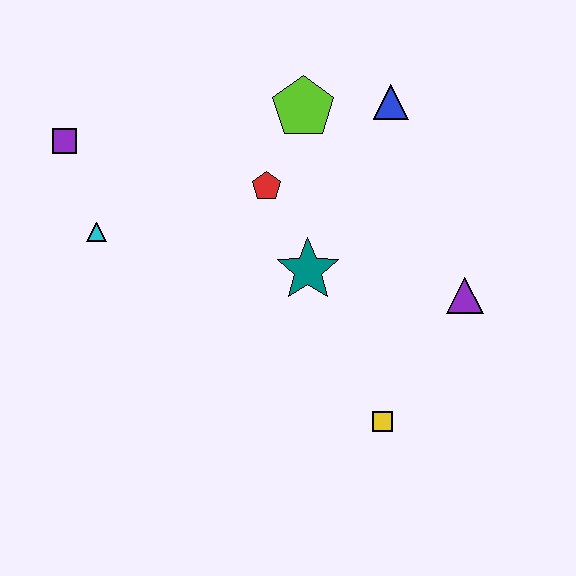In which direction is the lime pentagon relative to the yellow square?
The lime pentagon is above the yellow square.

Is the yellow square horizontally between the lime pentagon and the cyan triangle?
No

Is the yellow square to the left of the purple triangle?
Yes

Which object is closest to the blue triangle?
The lime pentagon is closest to the blue triangle.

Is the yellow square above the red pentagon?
No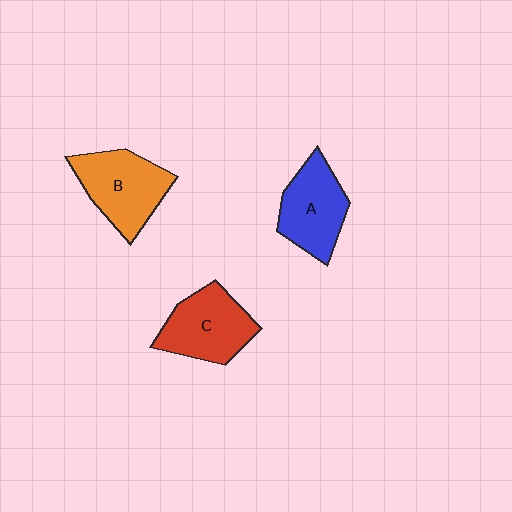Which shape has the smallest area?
Shape A (blue).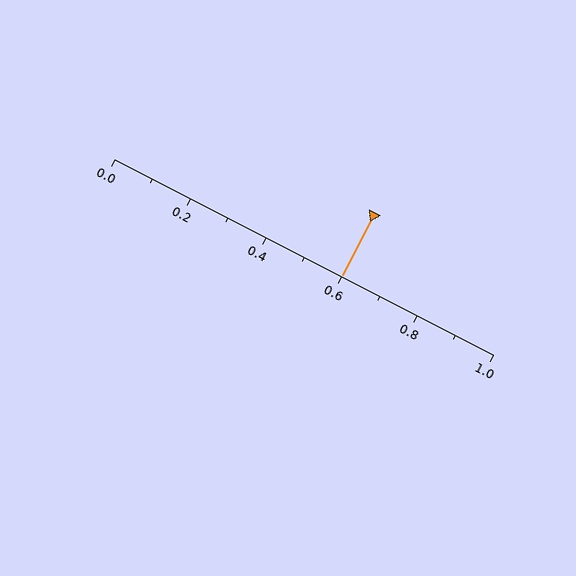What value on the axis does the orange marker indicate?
The marker indicates approximately 0.6.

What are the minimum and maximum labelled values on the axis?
The axis runs from 0.0 to 1.0.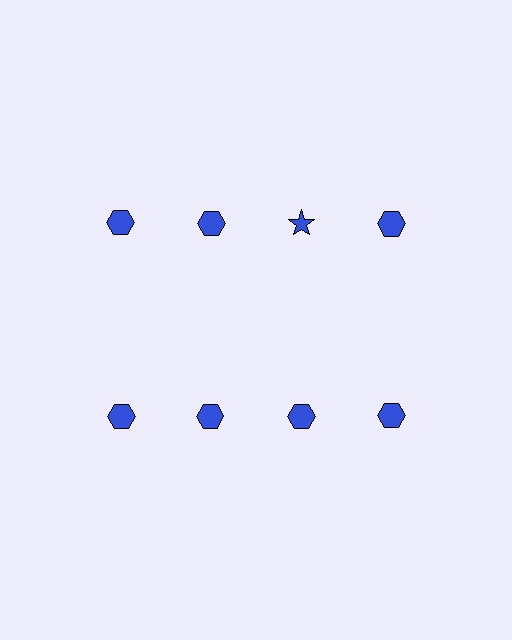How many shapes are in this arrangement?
There are 8 shapes arranged in a grid pattern.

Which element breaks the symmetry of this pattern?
The blue star in the top row, center column breaks the symmetry. All other shapes are blue hexagons.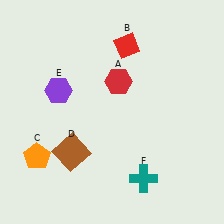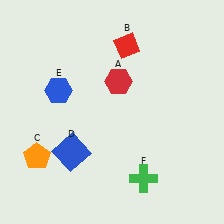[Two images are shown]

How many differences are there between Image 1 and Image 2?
There are 3 differences between the two images.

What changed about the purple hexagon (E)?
In Image 1, E is purple. In Image 2, it changed to blue.